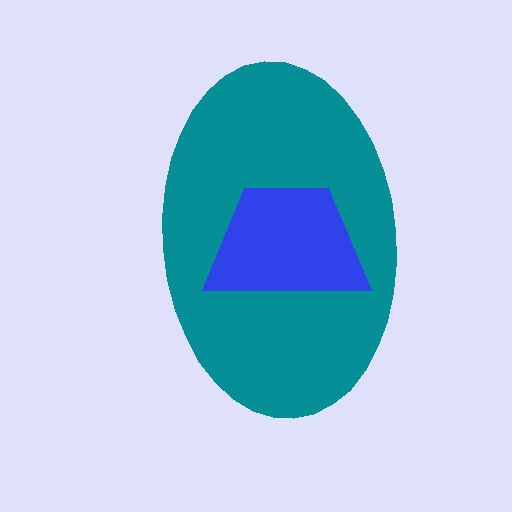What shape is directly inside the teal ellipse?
The blue trapezoid.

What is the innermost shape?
The blue trapezoid.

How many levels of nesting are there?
2.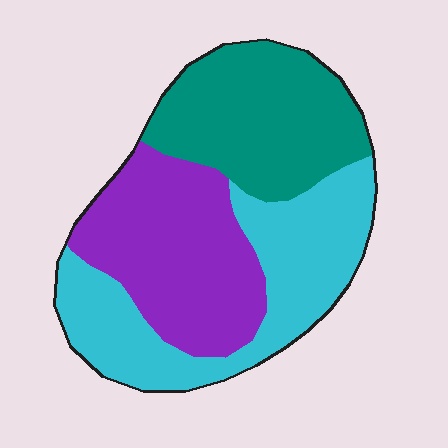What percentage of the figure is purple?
Purple takes up about one third (1/3) of the figure.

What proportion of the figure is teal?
Teal takes up about one third (1/3) of the figure.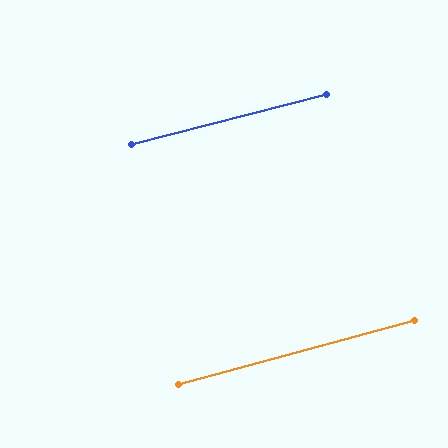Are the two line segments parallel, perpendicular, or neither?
Parallel — their directions differ by only 0.6°.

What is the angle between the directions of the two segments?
Approximately 1 degree.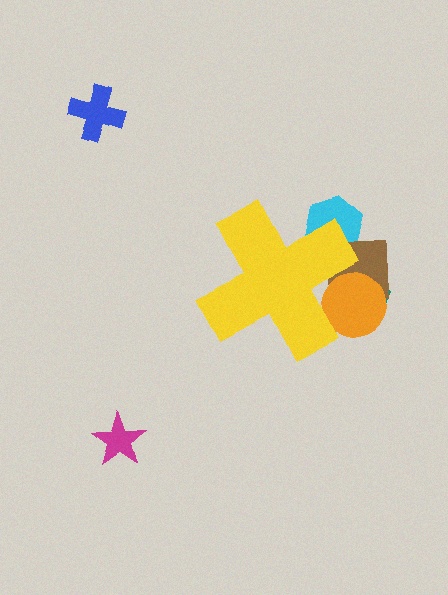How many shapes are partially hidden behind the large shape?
4 shapes are partially hidden.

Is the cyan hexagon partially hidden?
Yes, the cyan hexagon is partially hidden behind the yellow cross.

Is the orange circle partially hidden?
Yes, the orange circle is partially hidden behind the yellow cross.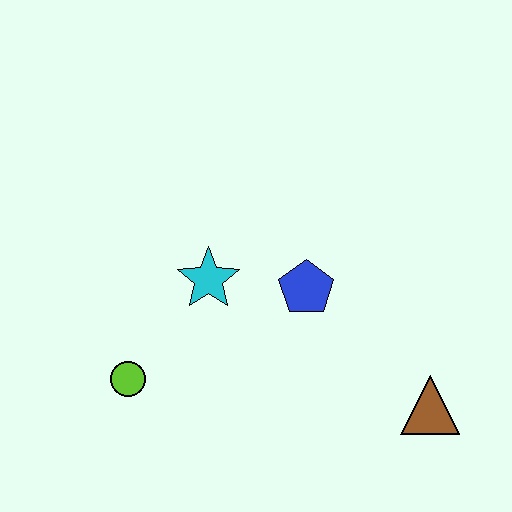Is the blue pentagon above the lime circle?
Yes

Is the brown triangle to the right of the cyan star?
Yes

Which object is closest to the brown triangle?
The blue pentagon is closest to the brown triangle.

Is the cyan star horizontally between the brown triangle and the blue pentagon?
No